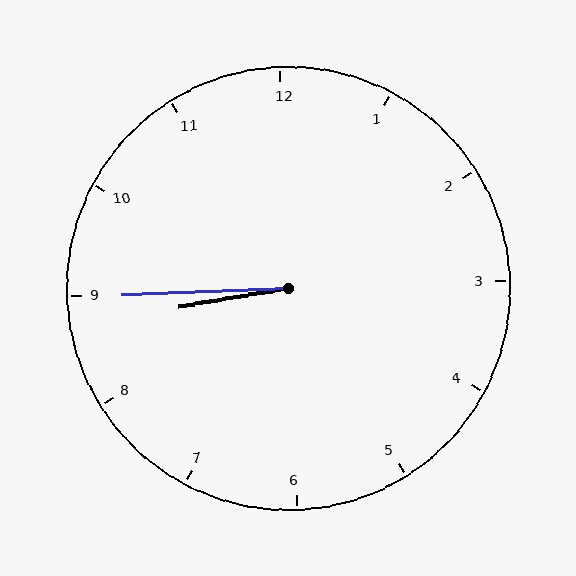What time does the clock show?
8:45.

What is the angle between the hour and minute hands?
Approximately 8 degrees.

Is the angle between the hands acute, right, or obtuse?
It is acute.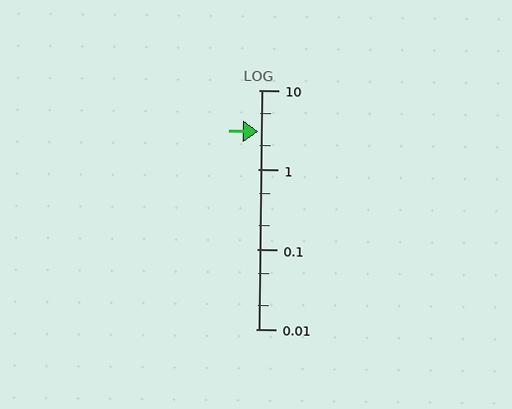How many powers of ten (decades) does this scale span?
The scale spans 3 decades, from 0.01 to 10.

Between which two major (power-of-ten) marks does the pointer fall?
The pointer is between 1 and 10.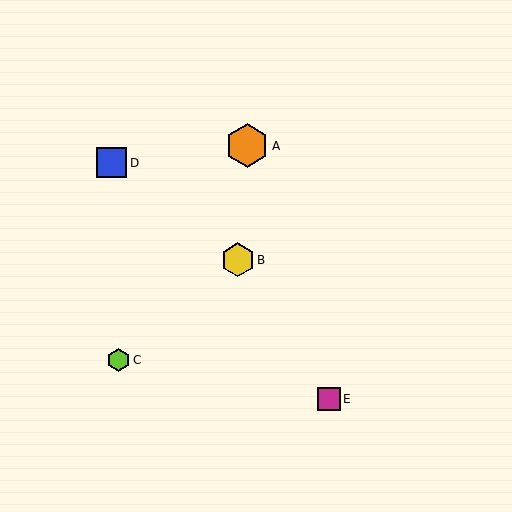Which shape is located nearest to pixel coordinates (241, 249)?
The yellow hexagon (labeled B) at (238, 260) is nearest to that location.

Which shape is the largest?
The orange hexagon (labeled A) is the largest.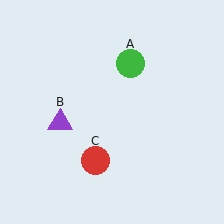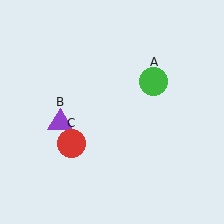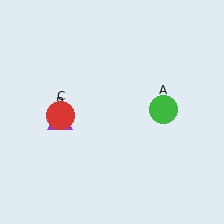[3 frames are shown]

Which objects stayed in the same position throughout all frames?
Purple triangle (object B) remained stationary.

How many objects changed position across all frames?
2 objects changed position: green circle (object A), red circle (object C).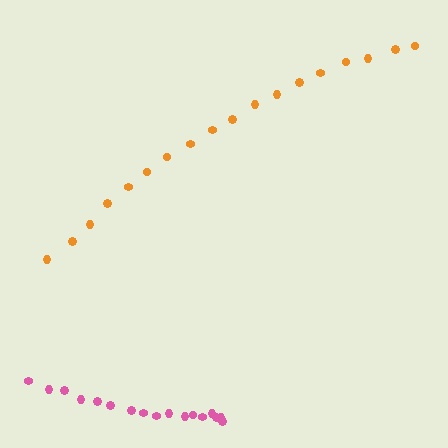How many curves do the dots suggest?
There are 2 distinct paths.